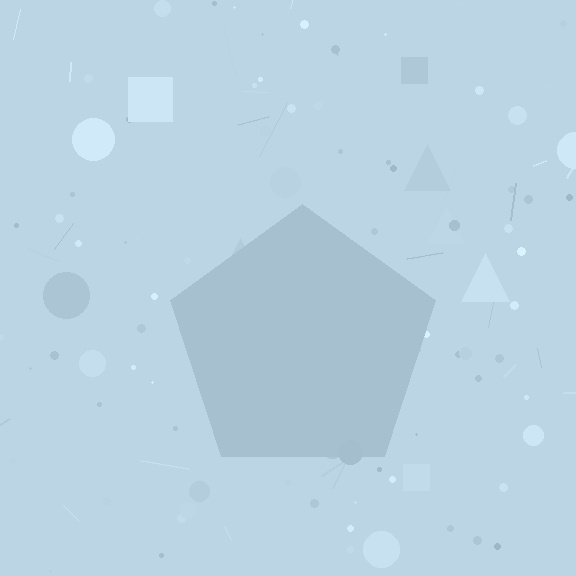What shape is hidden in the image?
A pentagon is hidden in the image.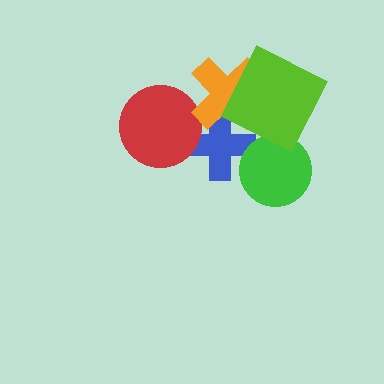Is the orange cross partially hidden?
Yes, it is partially covered by another shape.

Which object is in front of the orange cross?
The lime square is in front of the orange cross.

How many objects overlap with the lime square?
1 object overlaps with the lime square.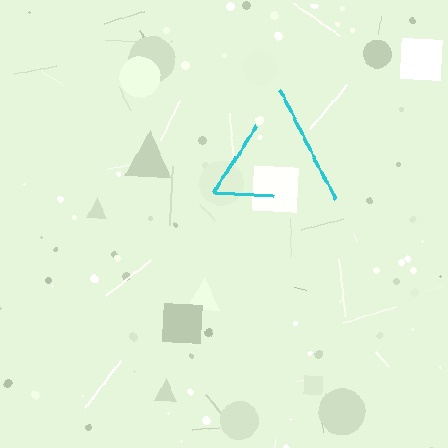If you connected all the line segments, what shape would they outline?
They would outline a triangle.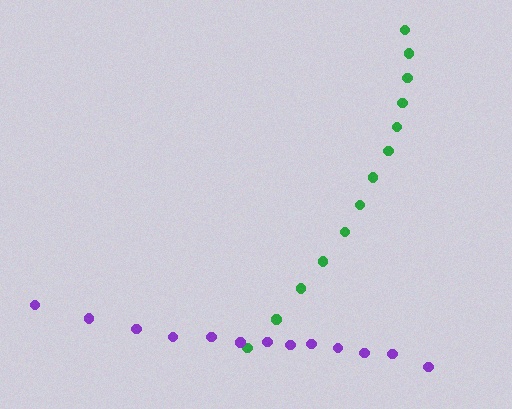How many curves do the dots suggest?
There are 2 distinct paths.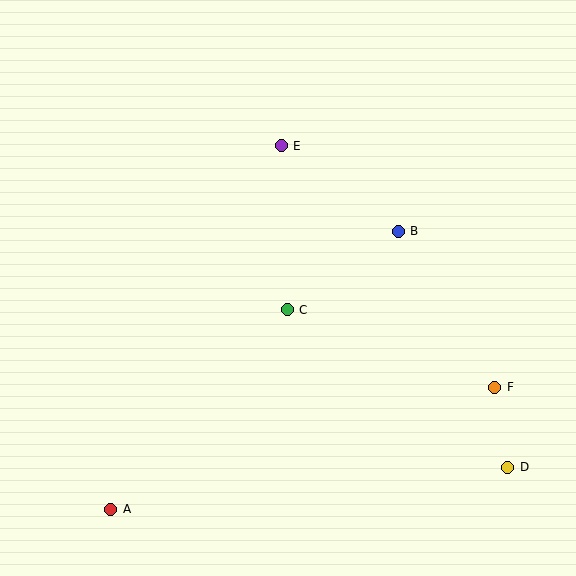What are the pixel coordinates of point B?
Point B is at (398, 231).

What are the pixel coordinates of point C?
Point C is at (287, 310).